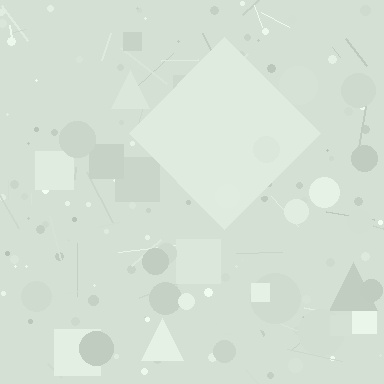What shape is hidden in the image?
A diamond is hidden in the image.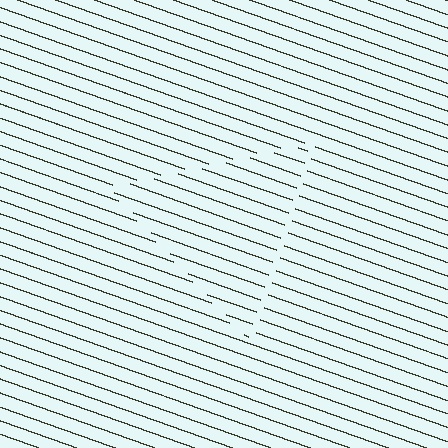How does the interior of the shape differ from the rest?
The interior of the shape contains the same grating, shifted by half a period — the contour is defined by the phase discontinuity where line-ends from the inner and outer gratings abut.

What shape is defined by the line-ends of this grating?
An illusory triangle. The interior of the shape contains the same grating, shifted by half a period — the contour is defined by the phase discontinuity where line-ends from the inner and outer gratings abut.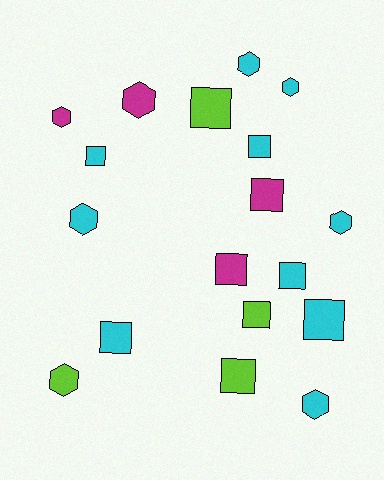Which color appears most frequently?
Cyan, with 10 objects.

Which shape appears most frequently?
Square, with 10 objects.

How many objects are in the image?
There are 18 objects.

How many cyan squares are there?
There are 5 cyan squares.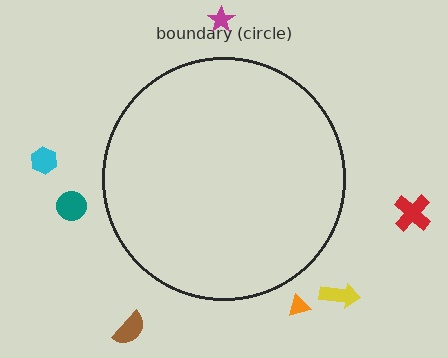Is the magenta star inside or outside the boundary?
Outside.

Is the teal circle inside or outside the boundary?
Outside.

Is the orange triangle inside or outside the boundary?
Outside.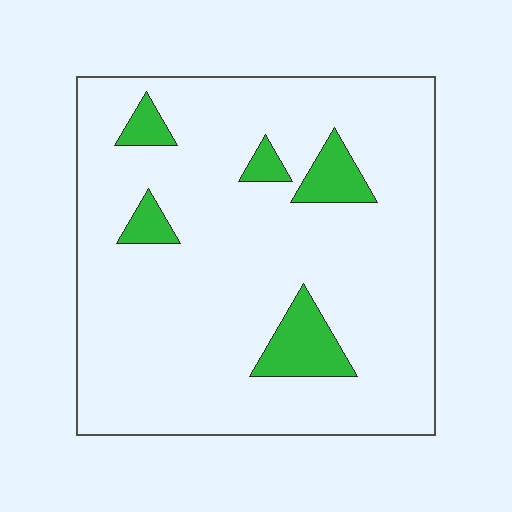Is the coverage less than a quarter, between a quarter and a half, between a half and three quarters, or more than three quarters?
Less than a quarter.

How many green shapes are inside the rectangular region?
5.